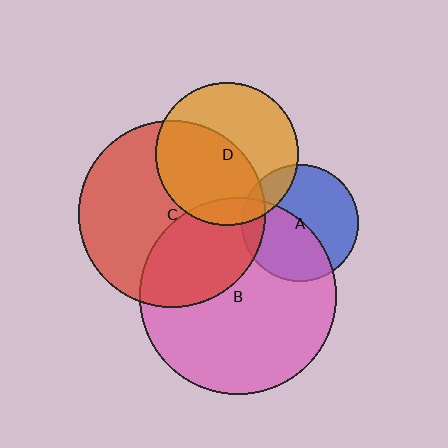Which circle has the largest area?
Circle B (pink).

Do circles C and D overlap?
Yes.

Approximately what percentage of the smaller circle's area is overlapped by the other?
Approximately 50%.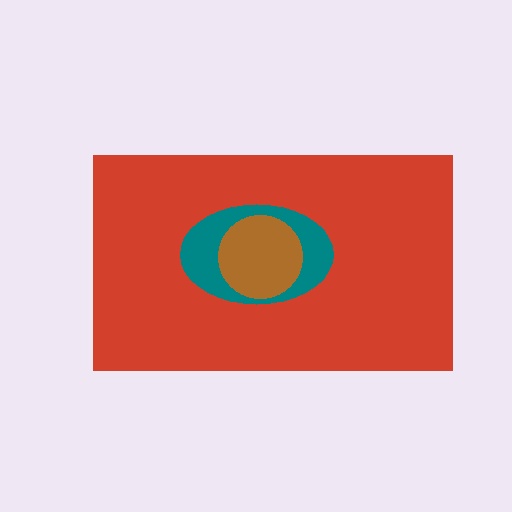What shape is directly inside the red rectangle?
The teal ellipse.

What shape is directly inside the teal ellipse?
The brown circle.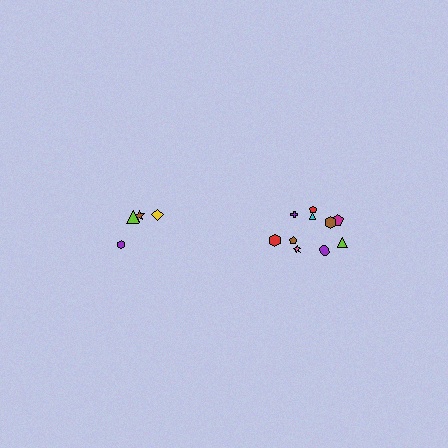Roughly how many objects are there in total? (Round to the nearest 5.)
Roughly 15 objects in total.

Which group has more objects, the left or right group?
The right group.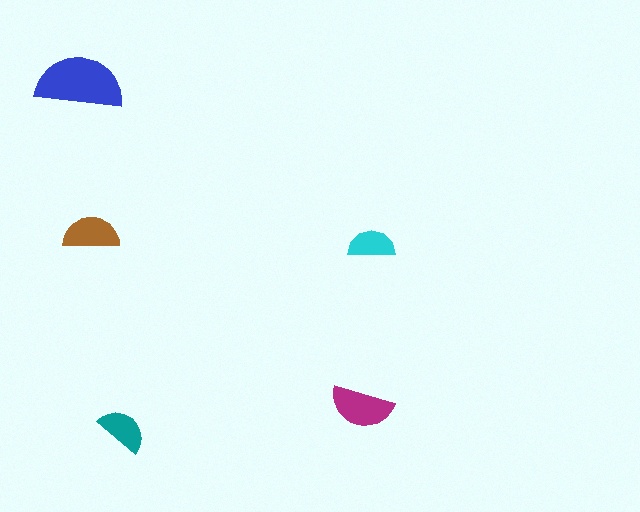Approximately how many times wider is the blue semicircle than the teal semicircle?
About 1.5 times wider.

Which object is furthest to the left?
The blue semicircle is leftmost.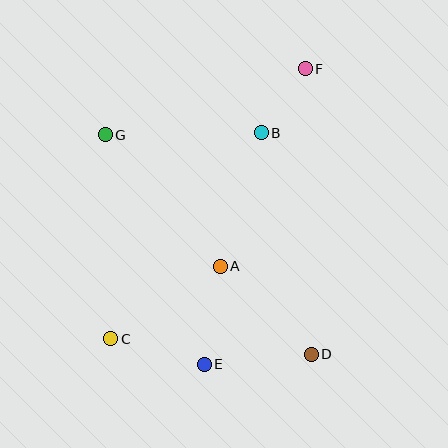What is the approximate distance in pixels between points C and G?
The distance between C and G is approximately 204 pixels.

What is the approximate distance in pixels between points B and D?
The distance between B and D is approximately 227 pixels.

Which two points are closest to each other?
Points B and F are closest to each other.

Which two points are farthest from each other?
Points C and F are farthest from each other.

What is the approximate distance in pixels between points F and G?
The distance between F and G is approximately 210 pixels.